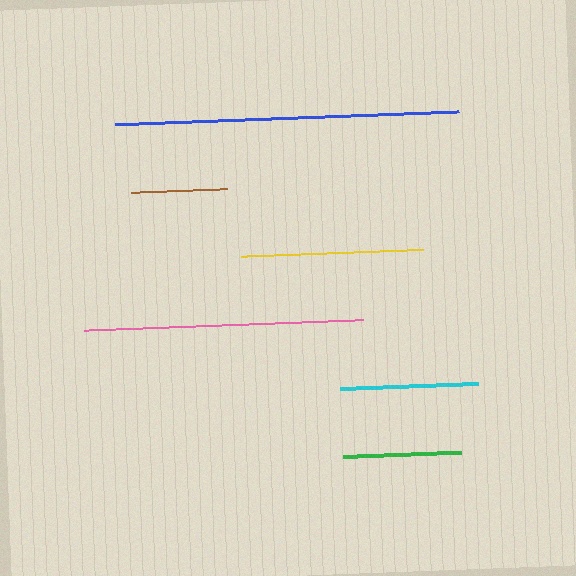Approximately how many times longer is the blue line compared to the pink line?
The blue line is approximately 1.2 times the length of the pink line.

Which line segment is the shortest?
The brown line is the shortest at approximately 95 pixels.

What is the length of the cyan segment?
The cyan segment is approximately 138 pixels long.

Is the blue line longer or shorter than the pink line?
The blue line is longer than the pink line.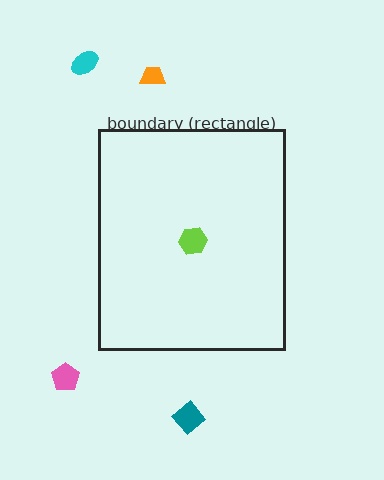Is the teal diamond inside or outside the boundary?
Outside.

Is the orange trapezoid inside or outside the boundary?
Outside.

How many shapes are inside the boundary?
1 inside, 4 outside.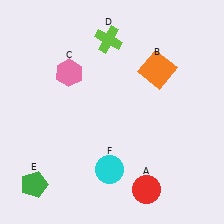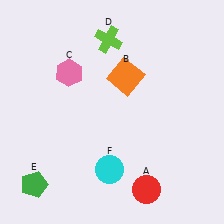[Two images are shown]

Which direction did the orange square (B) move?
The orange square (B) moved left.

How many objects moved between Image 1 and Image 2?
1 object moved between the two images.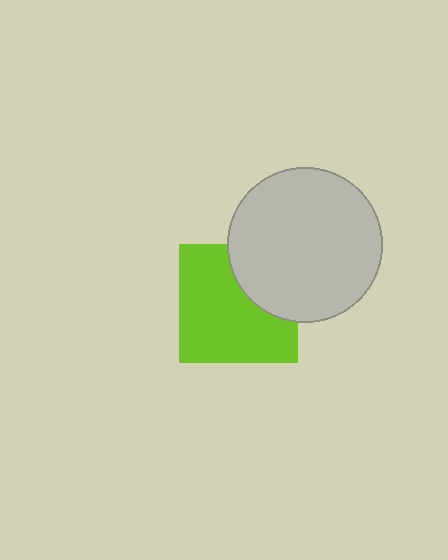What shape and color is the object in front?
The object in front is a light gray circle.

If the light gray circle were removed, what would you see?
You would see the complete lime square.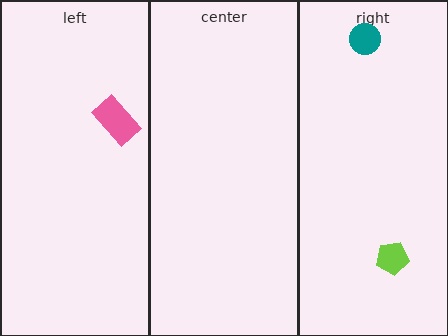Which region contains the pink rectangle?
The left region.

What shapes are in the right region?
The lime pentagon, the teal circle.